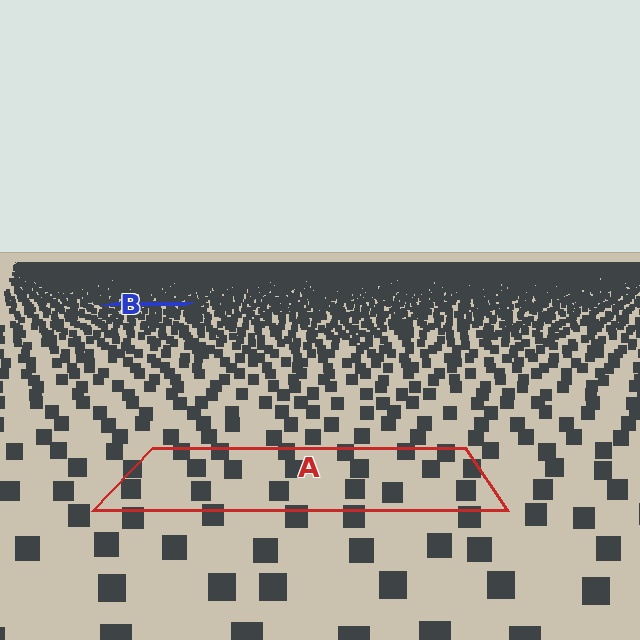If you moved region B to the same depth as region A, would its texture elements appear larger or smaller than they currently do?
They would appear larger. At a closer depth, the same texture elements are projected at a bigger on-screen size.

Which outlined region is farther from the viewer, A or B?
Region B is farther from the viewer — the texture elements inside it appear smaller and more densely packed.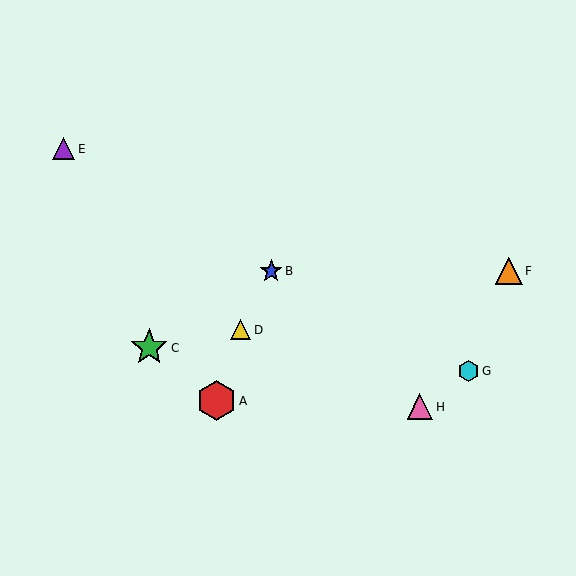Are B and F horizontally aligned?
Yes, both are at y≈271.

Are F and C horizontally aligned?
No, F is at y≈271 and C is at y≈348.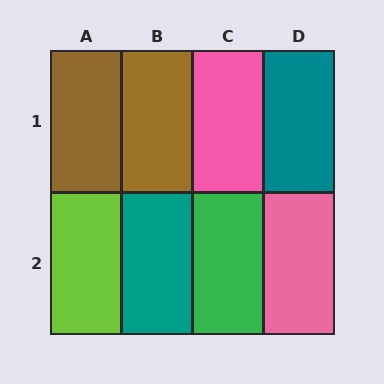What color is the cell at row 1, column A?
Brown.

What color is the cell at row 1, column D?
Teal.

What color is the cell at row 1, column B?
Brown.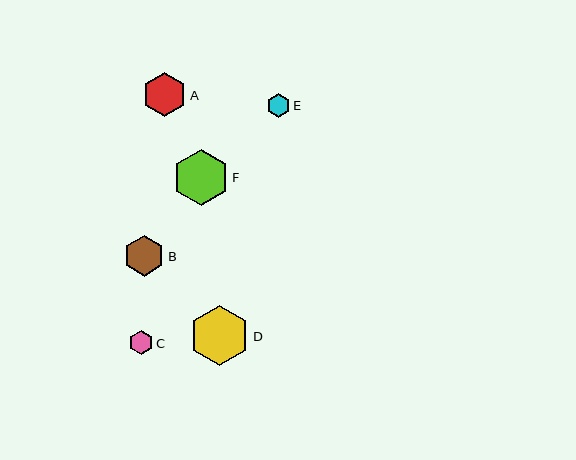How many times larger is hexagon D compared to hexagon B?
Hexagon D is approximately 1.5 times the size of hexagon B.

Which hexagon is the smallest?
Hexagon E is the smallest with a size of approximately 23 pixels.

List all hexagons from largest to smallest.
From largest to smallest: D, F, A, B, C, E.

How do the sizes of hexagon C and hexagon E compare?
Hexagon C and hexagon E are approximately the same size.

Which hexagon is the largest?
Hexagon D is the largest with a size of approximately 60 pixels.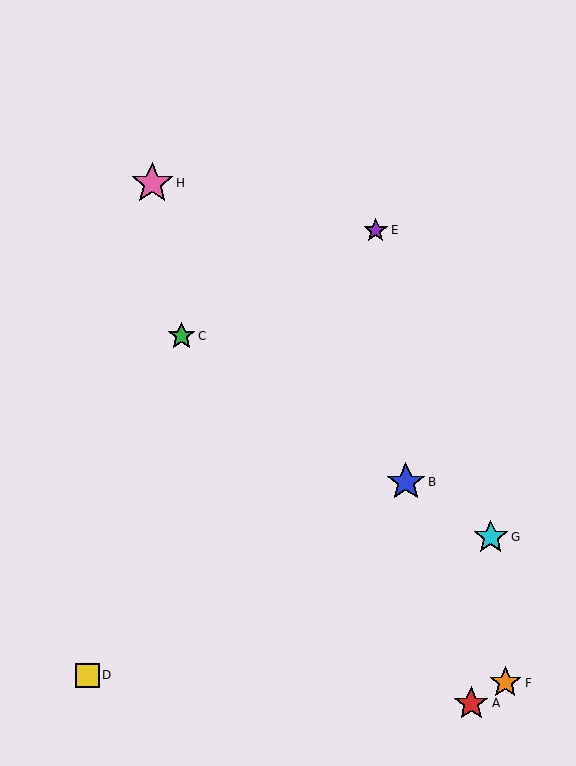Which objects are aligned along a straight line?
Objects B, C, G are aligned along a straight line.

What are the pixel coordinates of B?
Object B is at (406, 482).